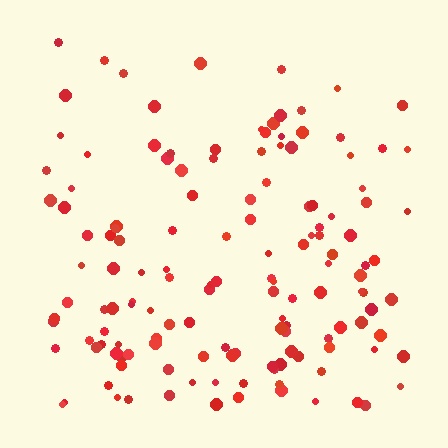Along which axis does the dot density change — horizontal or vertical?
Vertical.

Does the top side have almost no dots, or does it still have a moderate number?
Still a moderate number, just noticeably fewer than the bottom.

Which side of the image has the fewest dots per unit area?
The top.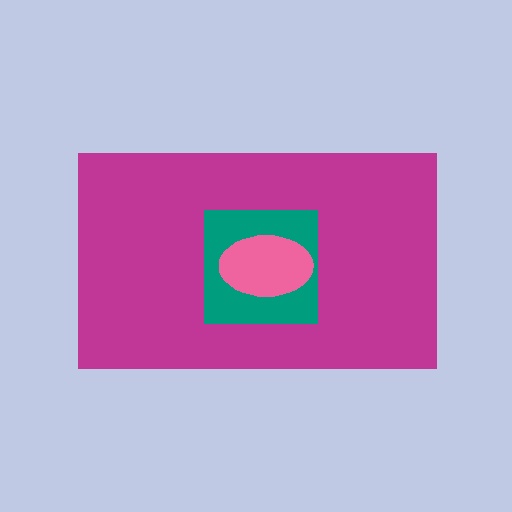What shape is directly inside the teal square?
The pink ellipse.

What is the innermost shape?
The pink ellipse.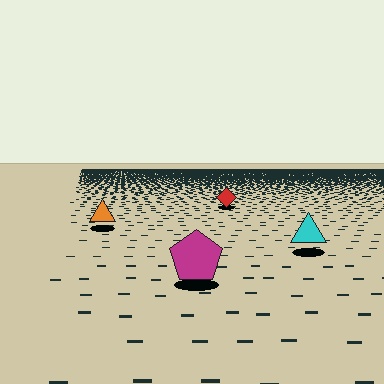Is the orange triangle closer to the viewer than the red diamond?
Yes. The orange triangle is closer — you can tell from the texture gradient: the ground texture is coarser near it.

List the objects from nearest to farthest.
From nearest to farthest: the magenta pentagon, the cyan triangle, the orange triangle, the red diamond.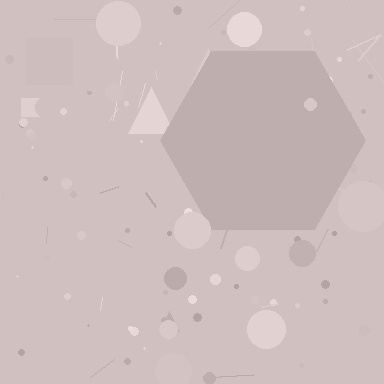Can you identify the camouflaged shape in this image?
The camouflaged shape is a hexagon.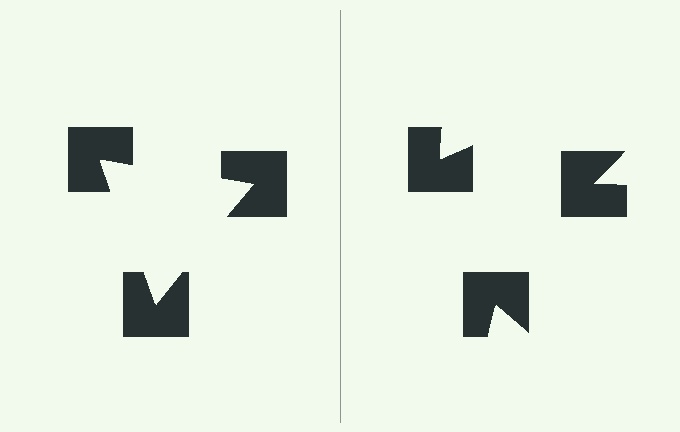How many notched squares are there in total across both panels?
6 — 3 on each side.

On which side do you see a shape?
An illusory triangle appears on the left side. On the right side the wedge cuts are rotated, so no coherent shape forms.